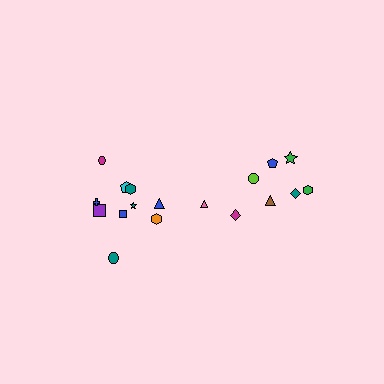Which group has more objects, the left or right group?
The left group.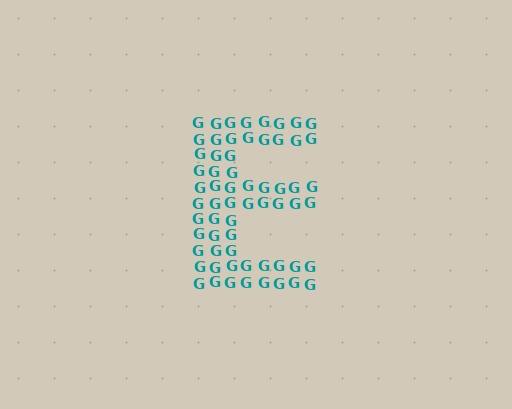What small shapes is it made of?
It is made of small letter G's.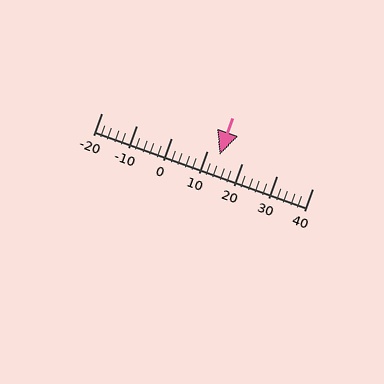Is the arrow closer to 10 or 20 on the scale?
The arrow is closer to 10.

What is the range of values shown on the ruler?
The ruler shows values from -20 to 40.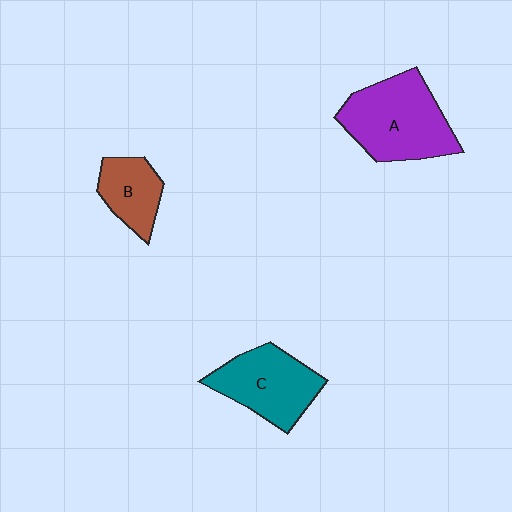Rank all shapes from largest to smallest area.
From largest to smallest: A (purple), C (teal), B (brown).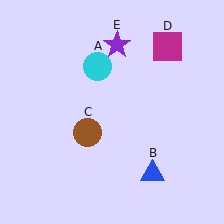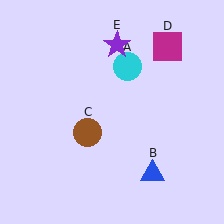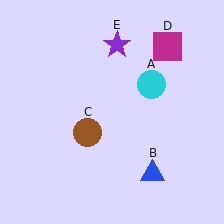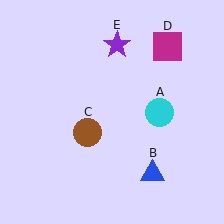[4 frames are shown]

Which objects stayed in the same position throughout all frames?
Blue triangle (object B) and brown circle (object C) and magenta square (object D) and purple star (object E) remained stationary.